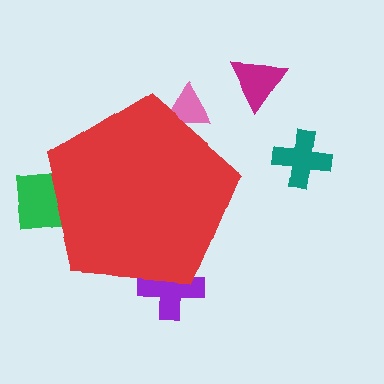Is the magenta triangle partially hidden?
No, the magenta triangle is fully visible.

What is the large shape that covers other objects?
A red pentagon.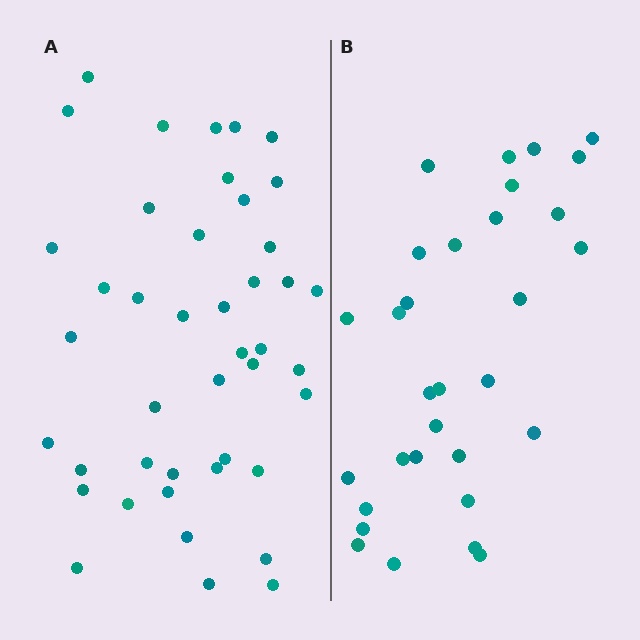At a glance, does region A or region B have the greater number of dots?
Region A (the left region) has more dots.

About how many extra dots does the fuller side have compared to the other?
Region A has roughly 12 or so more dots than region B.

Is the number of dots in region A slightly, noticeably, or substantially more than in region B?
Region A has noticeably more, but not dramatically so. The ratio is roughly 1.4 to 1.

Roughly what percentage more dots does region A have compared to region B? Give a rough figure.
About 40% more.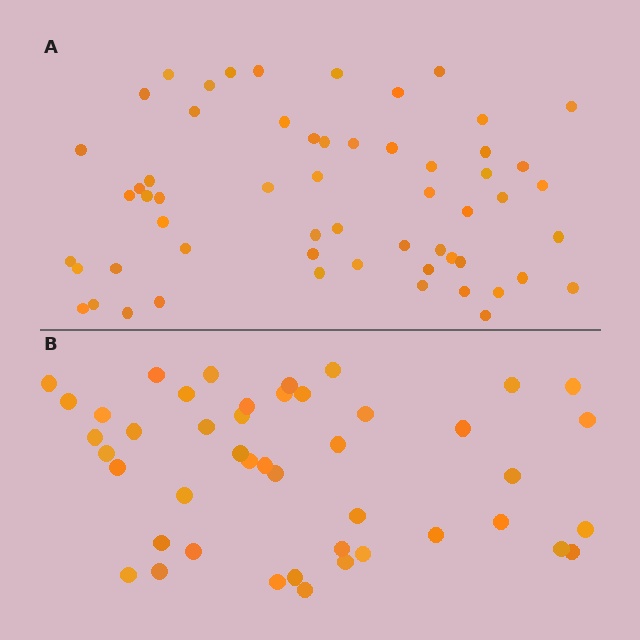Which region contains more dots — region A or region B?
Region A (the top region) has more dots.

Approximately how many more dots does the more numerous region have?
Region A has approximately 15 more dots than region B.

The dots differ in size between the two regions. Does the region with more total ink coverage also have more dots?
No. Region B has more total ink coverage because its dots are larger, but region A actually contains more individual dots. Total area can be misleading — the number of items is what matters here.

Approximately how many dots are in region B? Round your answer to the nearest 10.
About 40 dots. (The exact count is 45, which rounds to 40.)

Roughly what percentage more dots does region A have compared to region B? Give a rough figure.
About 30% more.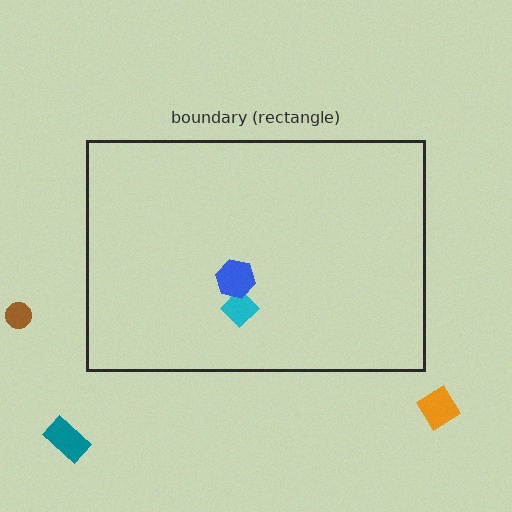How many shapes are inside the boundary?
2 inside, 3 outside.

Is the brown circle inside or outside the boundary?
Outside.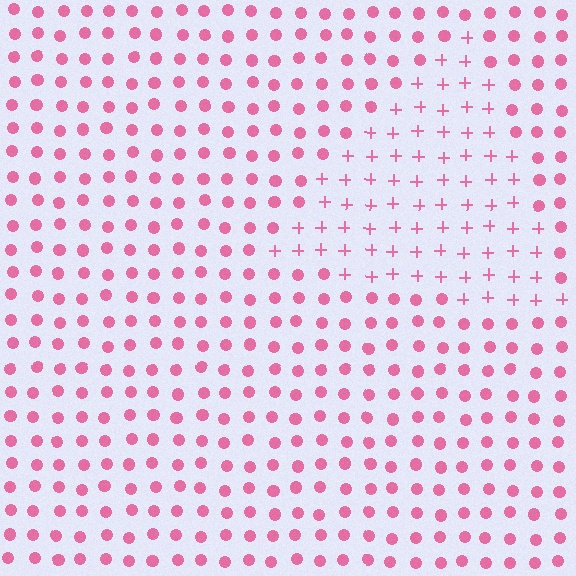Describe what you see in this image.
The image is filled with small pink elements arranged in a uniform grid. A triangle-shaped region contains plus signs, while the surrounding area contains circles. The boundary is defined purely by the change in element shape.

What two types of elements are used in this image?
The image uses plus signs inside the triangle region and circles outside it.